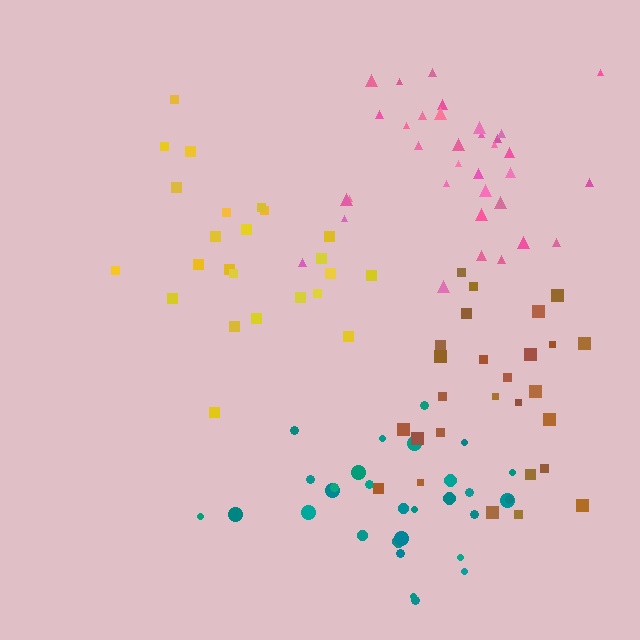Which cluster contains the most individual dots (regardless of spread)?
Pink (34).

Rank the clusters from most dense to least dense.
pink, brown, teal, yellow.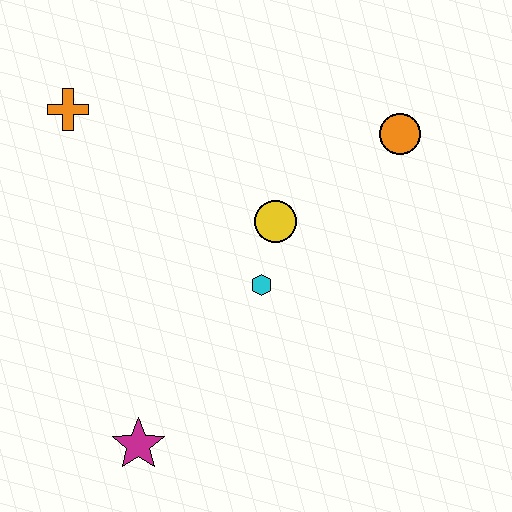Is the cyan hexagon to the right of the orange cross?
Yes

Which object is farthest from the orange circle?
The magenta star is farthest from the orange circle.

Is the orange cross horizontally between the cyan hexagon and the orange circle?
No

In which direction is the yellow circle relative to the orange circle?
The yellow circle is to the left of the orange circle.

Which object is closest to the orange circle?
The yellow circle is closest to the orange circle.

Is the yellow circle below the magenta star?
No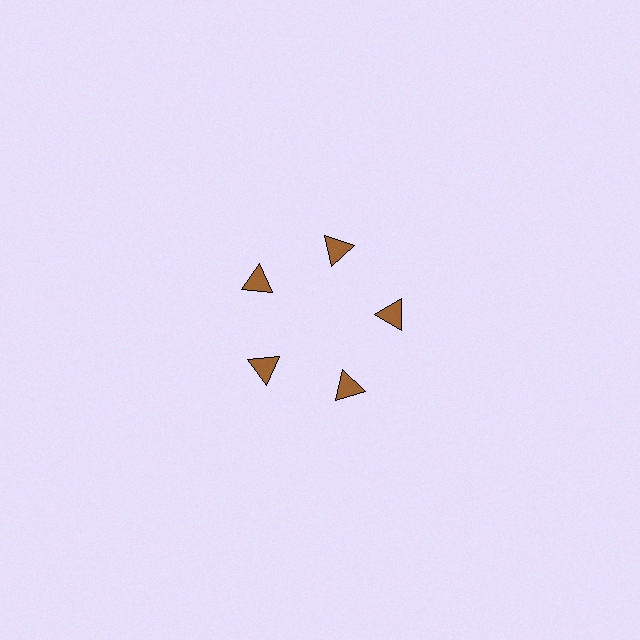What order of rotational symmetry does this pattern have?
This pattern has 5-fold rotational symmetry.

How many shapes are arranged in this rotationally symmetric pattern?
There are 5 shapes, arranged in 5 groups of 1.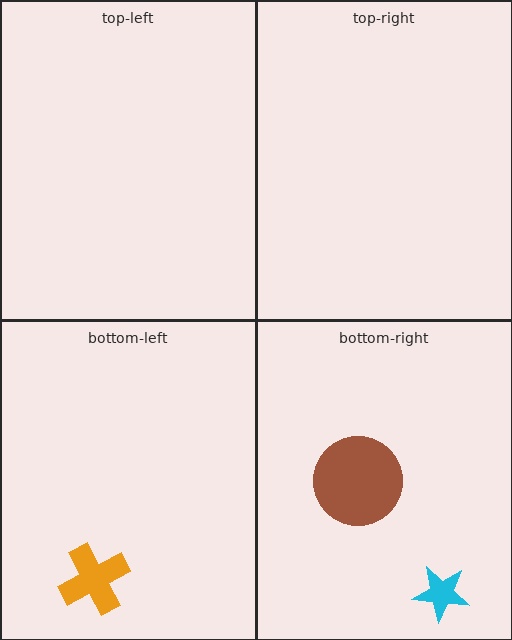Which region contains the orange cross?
The bottom-left region.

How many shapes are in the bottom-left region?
1.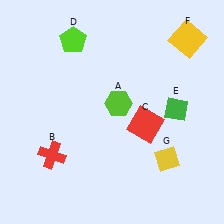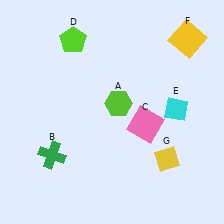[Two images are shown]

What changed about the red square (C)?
In Image 1, C is red. In Image 2, it changed to pink.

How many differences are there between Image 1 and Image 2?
There are 3 differences between the two images.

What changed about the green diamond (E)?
In Image 1, E is green. In Image 2, it changed to cyan.